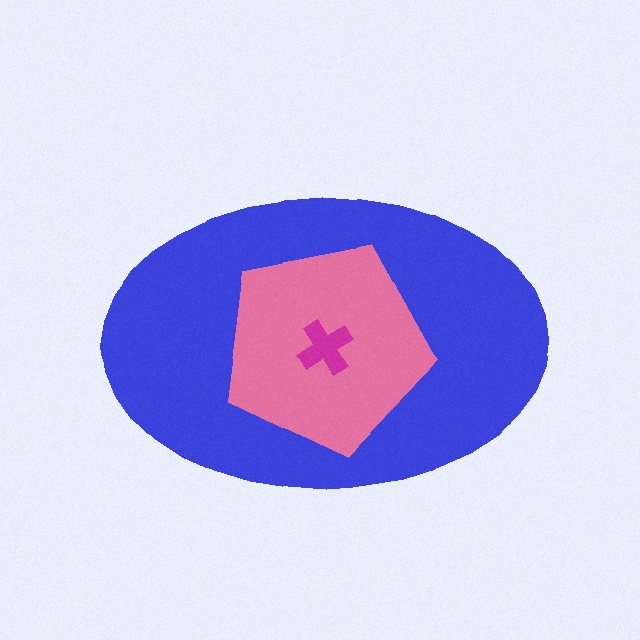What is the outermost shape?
The blue ellipse.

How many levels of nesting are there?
3.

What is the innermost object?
The magenta cross.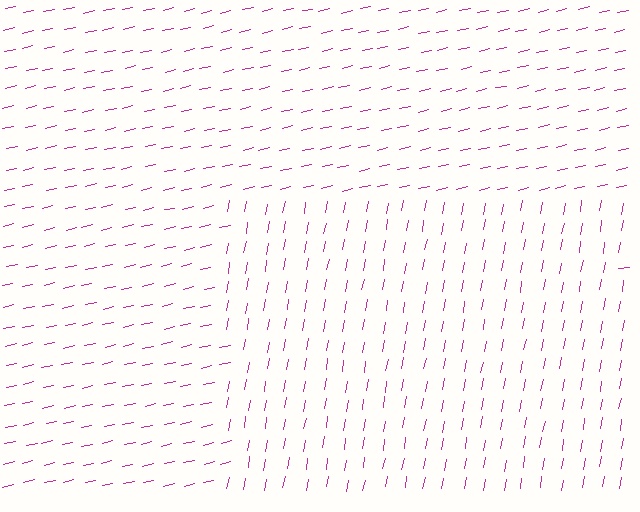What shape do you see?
I see a rectangle.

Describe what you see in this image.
The image is filled with small magenta line segments. A rectangle region in the image has lines oriented differently from the surrounding lines, creating a visible texture boundary.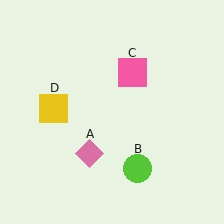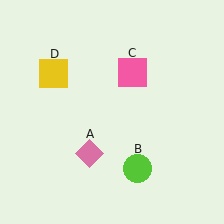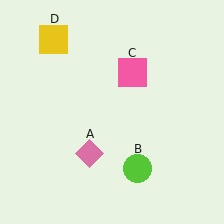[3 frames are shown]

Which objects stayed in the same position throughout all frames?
Pink diamond (object A) and lime circle (object B) and pink square (object C) remained stationary.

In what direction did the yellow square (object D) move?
The yellow square (object D) moved up.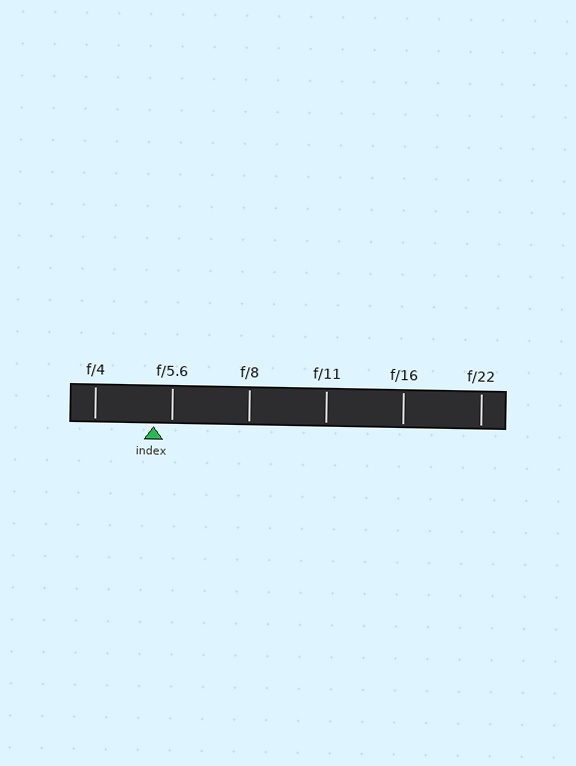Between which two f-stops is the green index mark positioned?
The index mark is between f/4 and f/5.6.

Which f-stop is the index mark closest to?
The index mark is closest to f/5.6.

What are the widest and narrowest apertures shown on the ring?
The widest aperture shown is f/4 and the narrowest is f/22.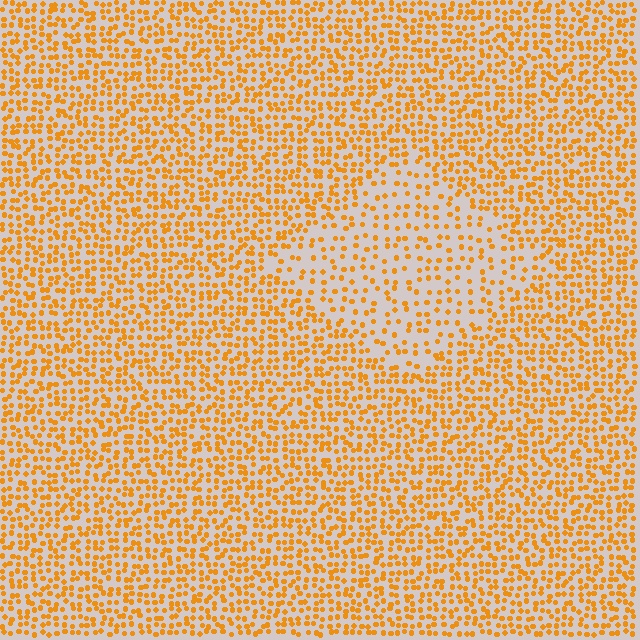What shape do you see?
I see a diamond.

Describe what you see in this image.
The image contains small orange elements arranged at two different densities. A diamond-shaped region is visible where the elements are less densely packed than the surrounding area.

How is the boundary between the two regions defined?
The boundary is defined by a change in element density (approximately 1.9x ratio). All elements are the same color, size, and shape.